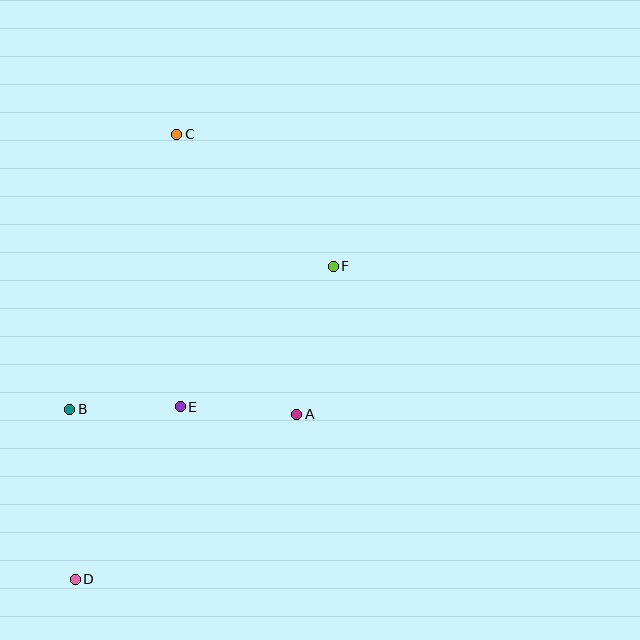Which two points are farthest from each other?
Points C and D are farthest from each other.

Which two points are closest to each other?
Points B and E are closest to each other.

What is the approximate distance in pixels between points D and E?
The distance between D and E is approximately 202 pixels.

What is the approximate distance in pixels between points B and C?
The distance between B and C is approximately 295 pixels.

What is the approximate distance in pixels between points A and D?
The distance between A and D is approximately 276 pixels.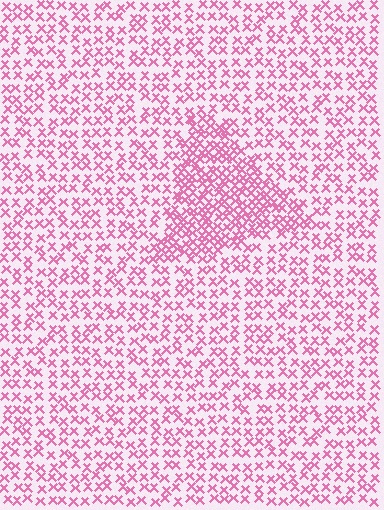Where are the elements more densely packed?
The elements are more densely packed inside the triangle boundary.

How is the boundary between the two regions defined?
The boundary is defined by a change in element density (approximately 2.0x ratio). All elements are the same color, size, and shape.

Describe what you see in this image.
The image contains small pink elements arranged at two different densities. A triangle-shaped region is visible where the elements are more densely packed than the surrounding area.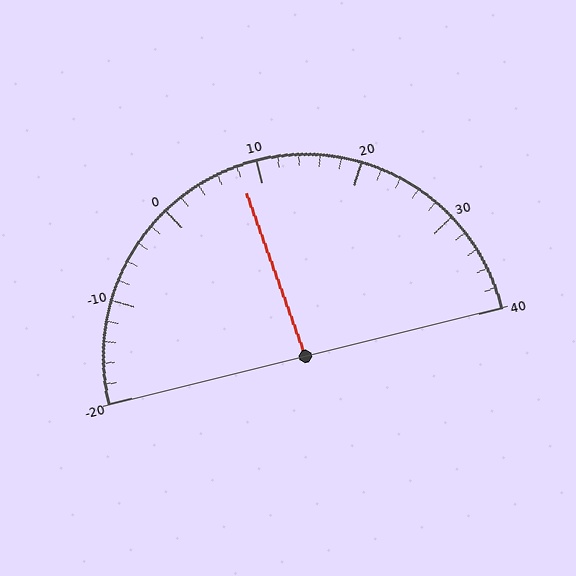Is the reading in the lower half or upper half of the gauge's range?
The reading is in the lower half of the range (-20 to 40).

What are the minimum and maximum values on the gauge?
The gauge ranges from -20 to 40.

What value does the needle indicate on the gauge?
The needle indicates approximately 8.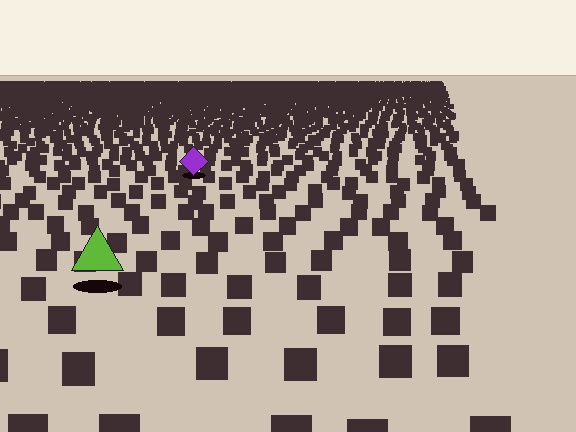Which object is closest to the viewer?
The lime triangle is closest. The texture marks near it are larger and more spread out.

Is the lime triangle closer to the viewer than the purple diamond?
Yes. The lime triangle is closer — you can tell from the texture gradient: the ground texture is coarser near it.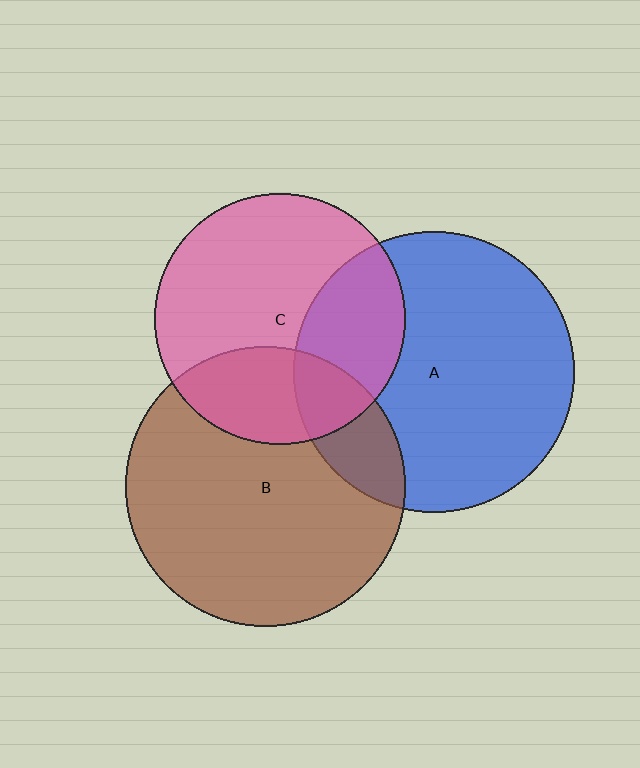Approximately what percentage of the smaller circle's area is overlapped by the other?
Approximately 15%.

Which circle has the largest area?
Circle A (blue).